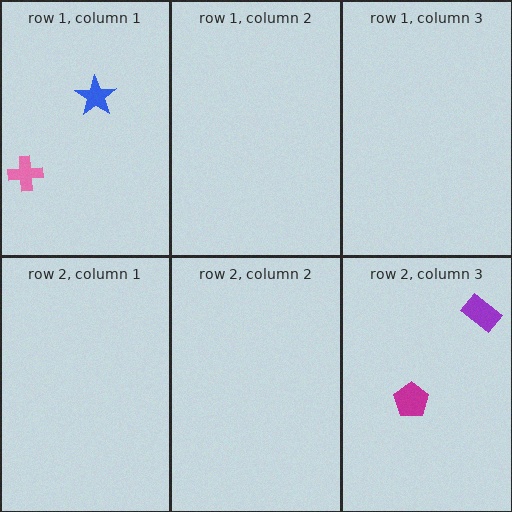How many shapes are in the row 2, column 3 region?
2.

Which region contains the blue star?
The row 1, column 1 region.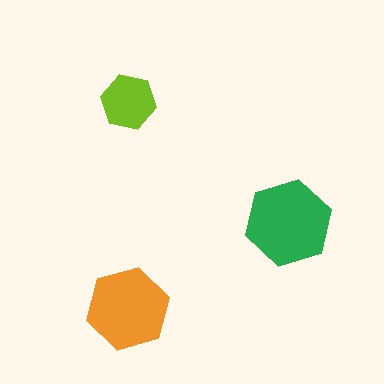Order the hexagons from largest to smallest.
the green one, the orange one, the lime one.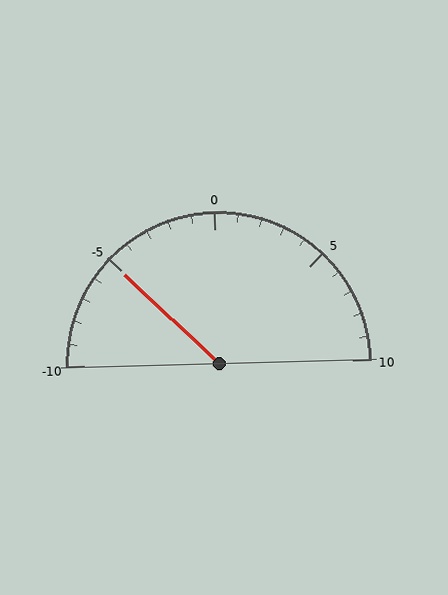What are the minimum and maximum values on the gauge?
The gauge ranges from -10 to 10.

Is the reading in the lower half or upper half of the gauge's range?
The reading is in the lower half of the range (-10 to 10).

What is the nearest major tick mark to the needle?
The nearest major tick mark is -5.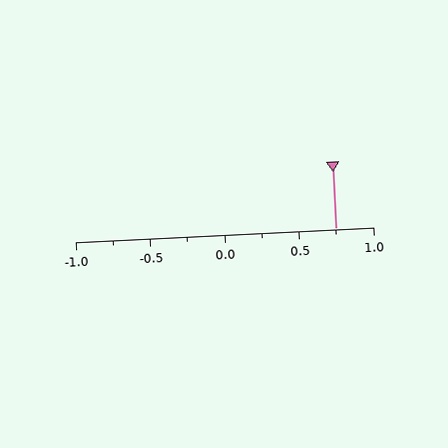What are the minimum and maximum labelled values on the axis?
The axis runs from -1.0 to 1.0.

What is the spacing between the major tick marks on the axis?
The major ticks are spaced 0.5 apart.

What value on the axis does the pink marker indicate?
The marker indicates approximately 0.75.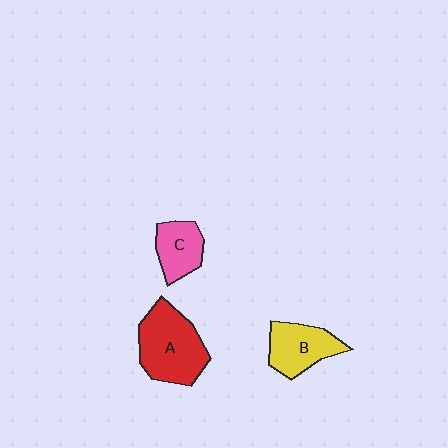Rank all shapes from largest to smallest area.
From largest to smallest: A (red), B (yellow), C (pink).